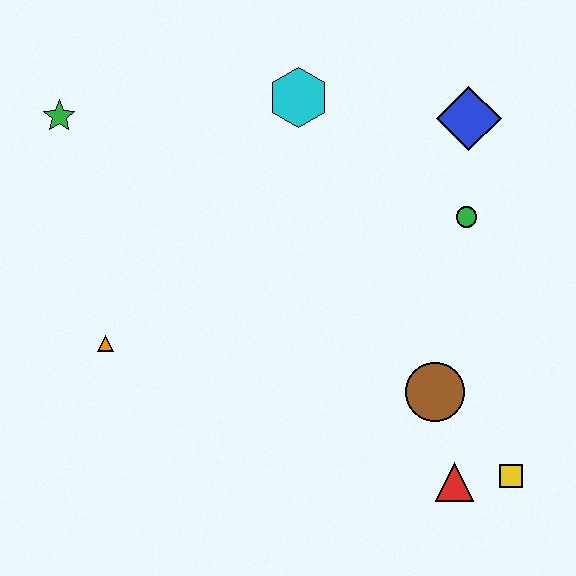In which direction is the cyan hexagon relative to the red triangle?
The cyan hexagon is above the red triangle.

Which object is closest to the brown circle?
The red triangle is closest to the brown circle.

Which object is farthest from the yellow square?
The green star is farthest from the yellow square.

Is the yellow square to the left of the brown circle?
No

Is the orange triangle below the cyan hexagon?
Yes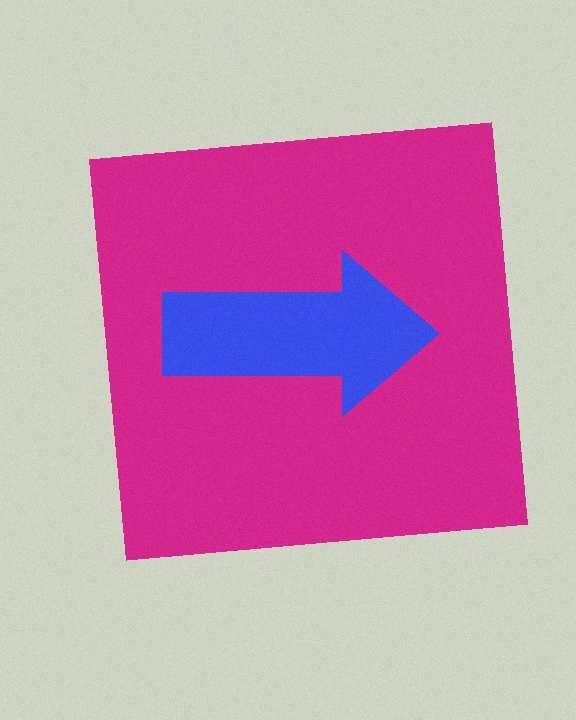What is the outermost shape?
The magenta square.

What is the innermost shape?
The blue arrow.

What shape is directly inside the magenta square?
The blue arrow.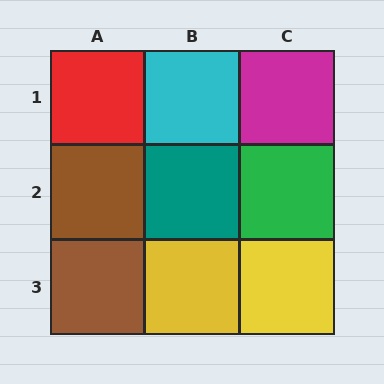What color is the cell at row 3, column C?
Yellow.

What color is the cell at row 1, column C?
Magenta.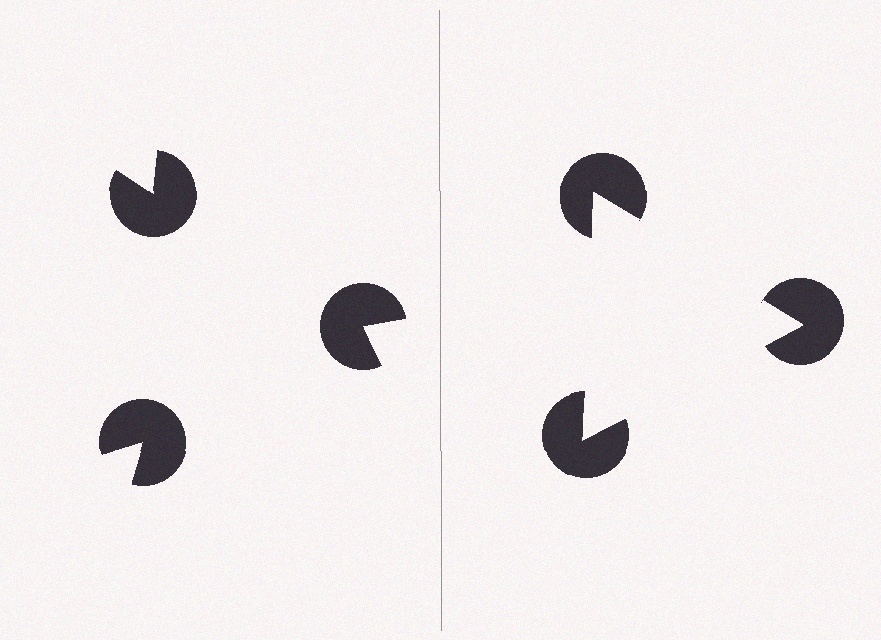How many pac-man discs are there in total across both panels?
6 — 3 on each side.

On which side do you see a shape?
An illusory triangle appears on the right side. On the left side the wedge cuts are rotated, so no coherent shape forms.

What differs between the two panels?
The pac-man discs are positioned identically on both sides; only the wedge orientations differ. On the right they align to a triangle; on the left they are misaligned.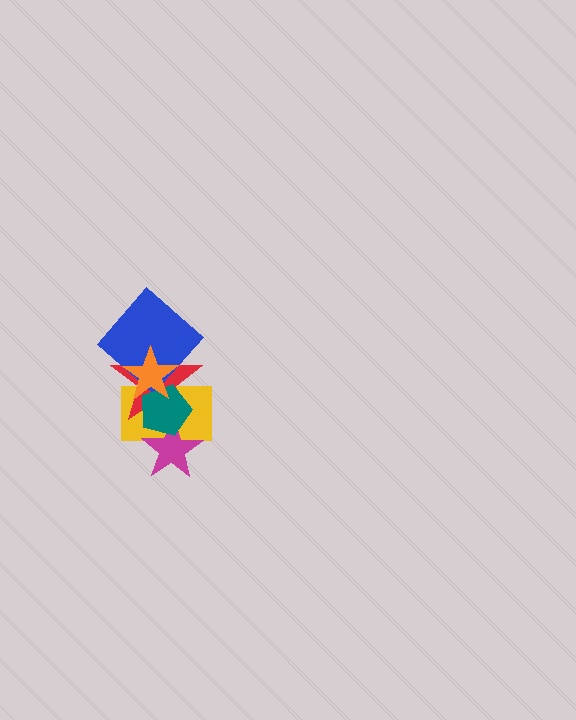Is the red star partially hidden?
Yes, it is partially covered by another shape.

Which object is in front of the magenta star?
The teal pentagon is in front of the magenta star.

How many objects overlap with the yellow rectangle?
4 objects overlap with the yellow rectangle.